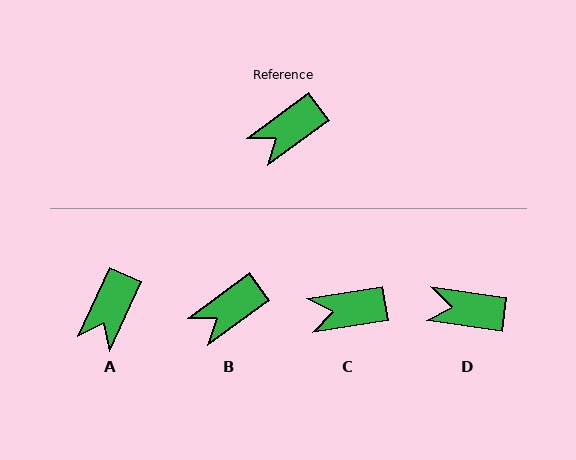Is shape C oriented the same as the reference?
No, it is off by about 27 degrees.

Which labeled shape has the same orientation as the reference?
B.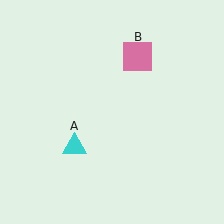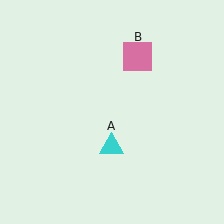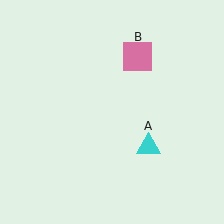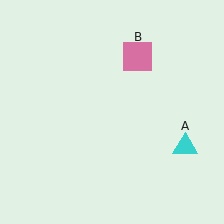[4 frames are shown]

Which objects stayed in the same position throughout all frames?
Pink square (object B) remained stationary.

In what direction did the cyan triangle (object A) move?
The cyan triangle (object A) moved right.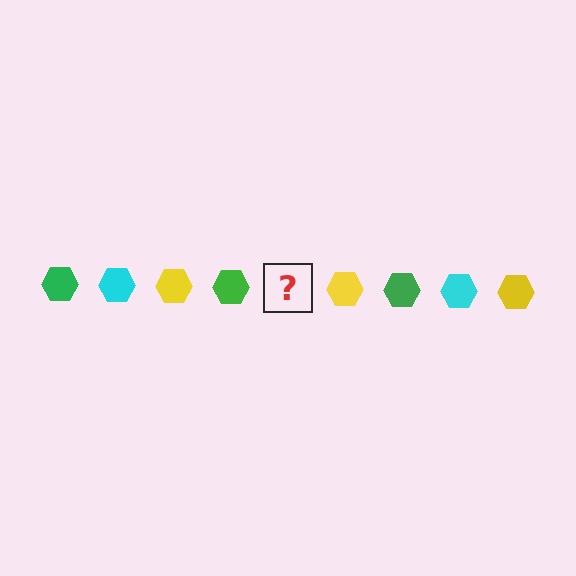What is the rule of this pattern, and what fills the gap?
The rule is that the pattern cycles through green, cyan, yellow hexagons. The gap should be filled with a cyan hexagon.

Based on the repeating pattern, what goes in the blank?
The blank should be a cyan hexagon.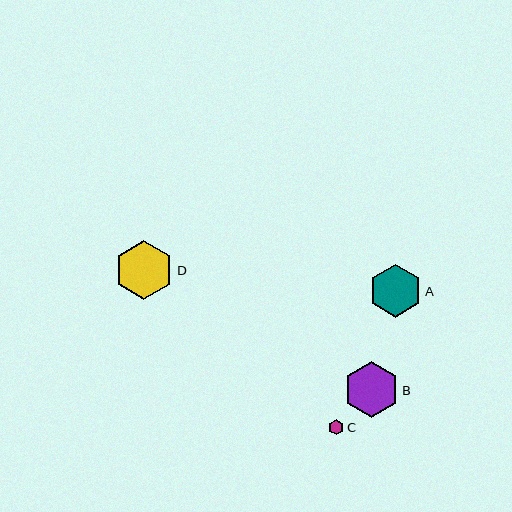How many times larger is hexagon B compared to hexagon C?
Hexagon B is approximately 3.6 times the size of hexagon C.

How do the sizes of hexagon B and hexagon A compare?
Hexagon B and hexagon A are approximately the same size.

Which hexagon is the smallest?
Hexagon C is the smallest with a size of approximately 15 pixels.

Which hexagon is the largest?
Hexagon D is the largest with a size of approximately 59 pixels.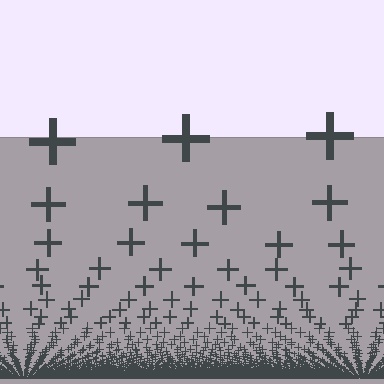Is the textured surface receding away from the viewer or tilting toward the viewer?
The surface appears to tilt toward the viewer. Texture elements get larger and sparser toward the top.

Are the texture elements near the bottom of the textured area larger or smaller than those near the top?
Smaller. The gradient is inverted — elements near the bottom are smaller and denser.